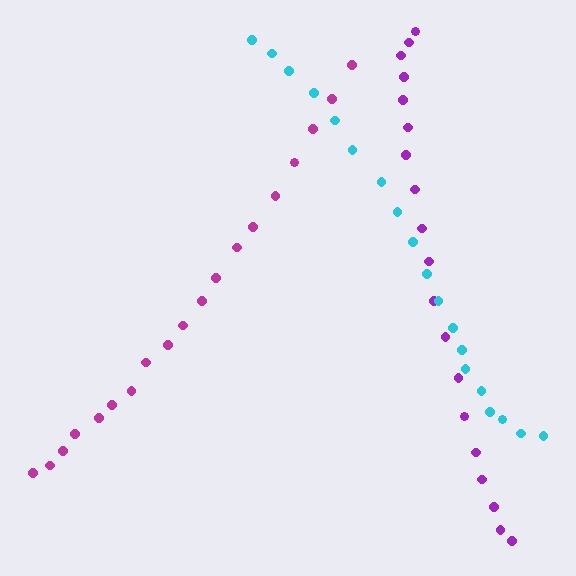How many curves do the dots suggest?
There are 3 distinct paths.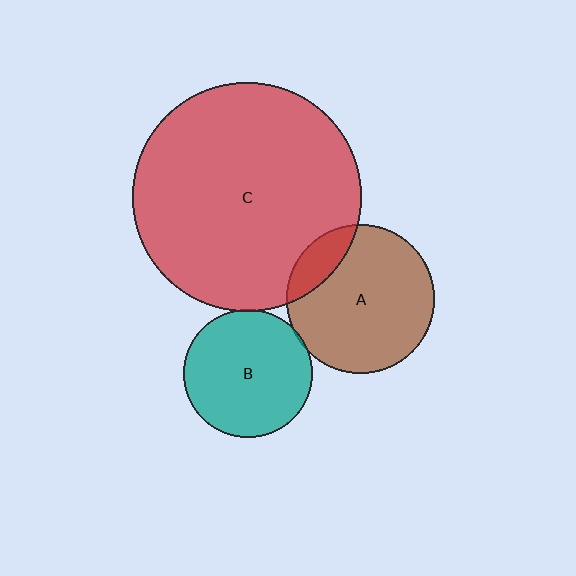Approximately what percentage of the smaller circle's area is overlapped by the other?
Approximately 5%.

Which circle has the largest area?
Circle C (red).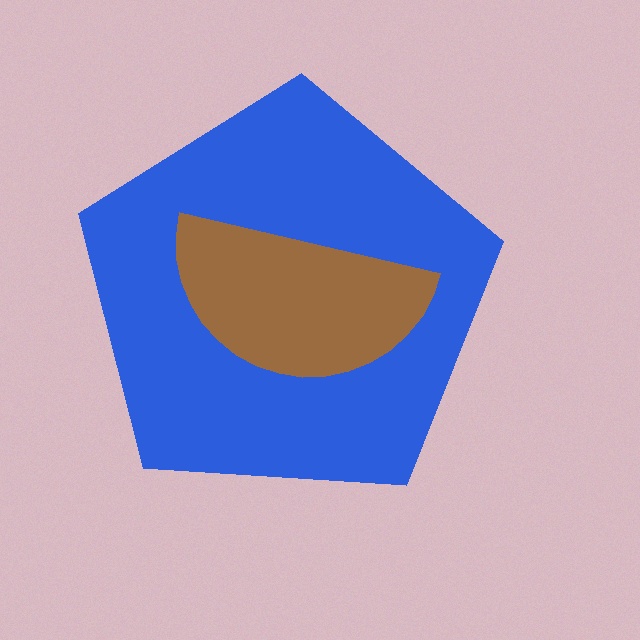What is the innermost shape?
The brown semicircle.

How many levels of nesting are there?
2.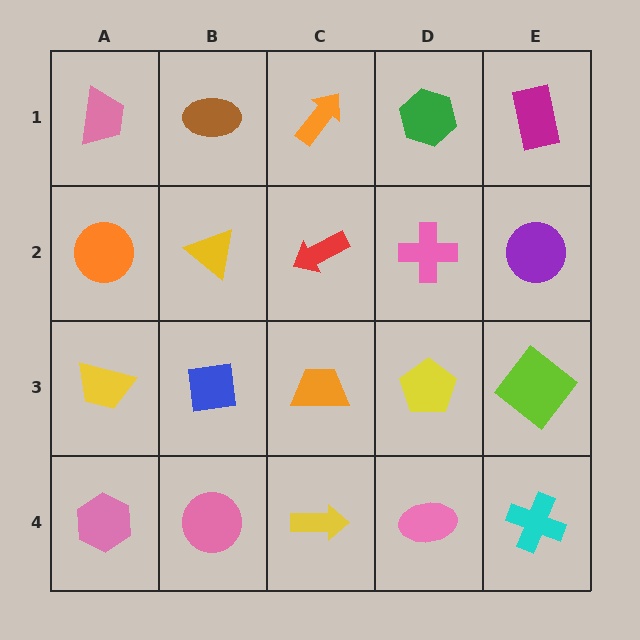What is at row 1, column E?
A magenta rectangle.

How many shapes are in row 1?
5 shapes.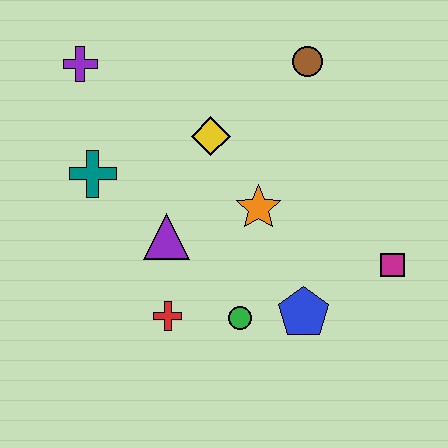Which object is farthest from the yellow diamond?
The magenta square is farthest from the yellow diamond.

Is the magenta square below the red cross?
No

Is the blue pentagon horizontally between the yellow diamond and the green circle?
No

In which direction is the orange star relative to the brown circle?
The orange star is below the brown circle.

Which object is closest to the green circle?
The blue pentagon is closest to the green circle.